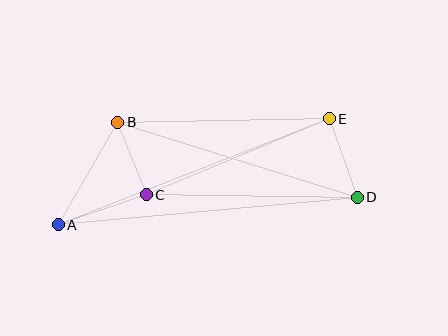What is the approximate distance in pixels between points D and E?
The distance between D and E is approximately 83 pixels.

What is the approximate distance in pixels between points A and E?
The distance between A and E is approximately 291 pixels.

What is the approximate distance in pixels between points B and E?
The distance between B and E is approximately 212 pixels.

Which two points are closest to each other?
Points B and C are closest to each other.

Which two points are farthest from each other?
Points A and D are farthest from each other.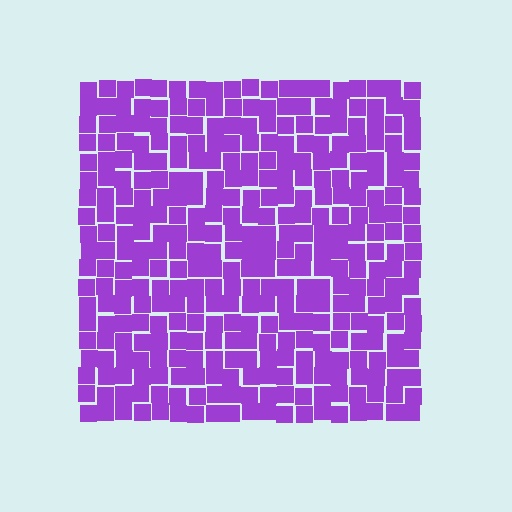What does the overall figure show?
The overall figure shows a square.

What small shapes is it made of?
It is made of small squares.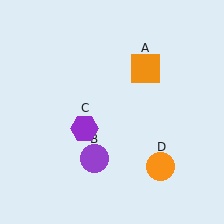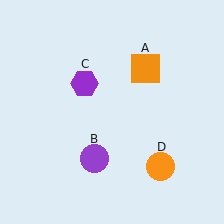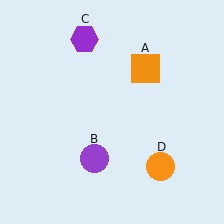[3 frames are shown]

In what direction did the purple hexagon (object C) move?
The purple hexagon (object C) moved up.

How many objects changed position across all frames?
1 object changed position: purple hexagon (object C).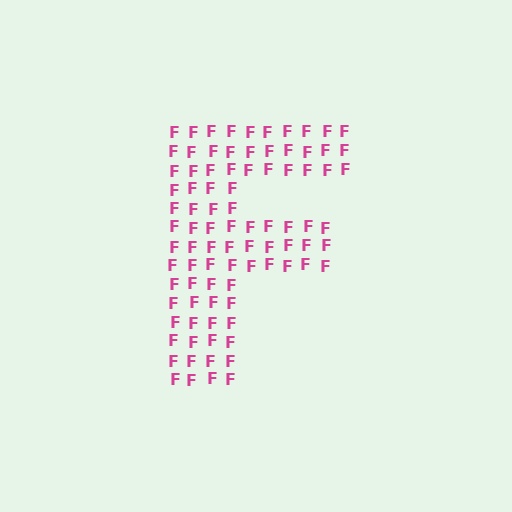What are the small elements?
The small elements are letter F's.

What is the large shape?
The large shape is the letter F.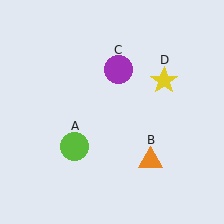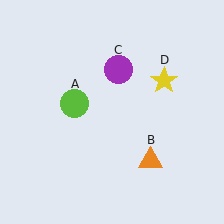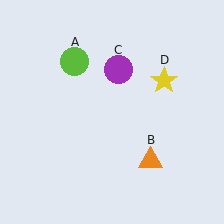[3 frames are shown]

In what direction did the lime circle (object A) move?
The lime circle (object A) moved up.